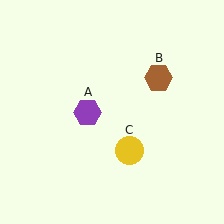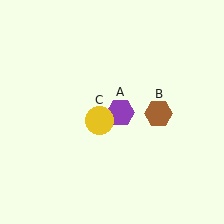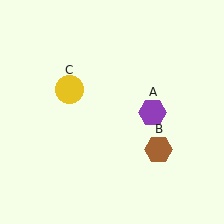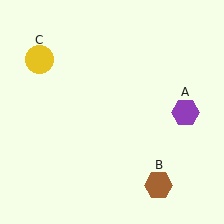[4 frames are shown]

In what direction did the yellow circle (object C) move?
The yellow circle (object C) moved up and to the left.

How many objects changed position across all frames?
3 objects changed position: purple hexagon (object A), brown hexagon (object B), yellow circle (object C).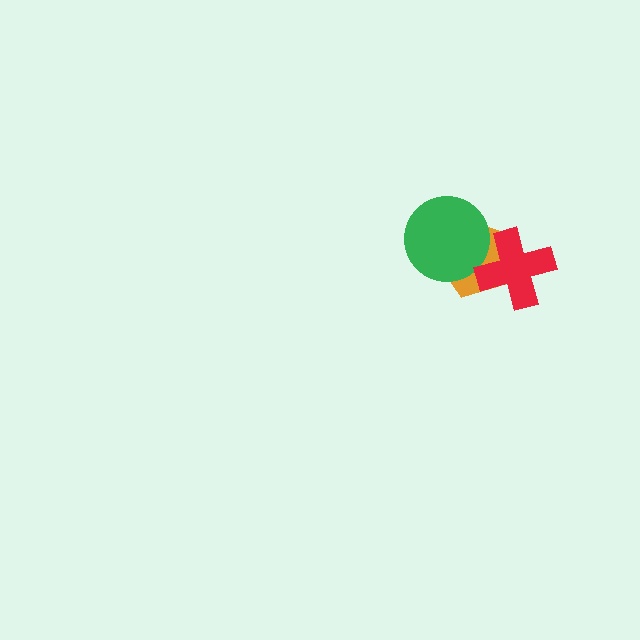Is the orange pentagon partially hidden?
Yes, it is partially covered by another shape.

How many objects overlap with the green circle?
2 objects overlap with the green circle.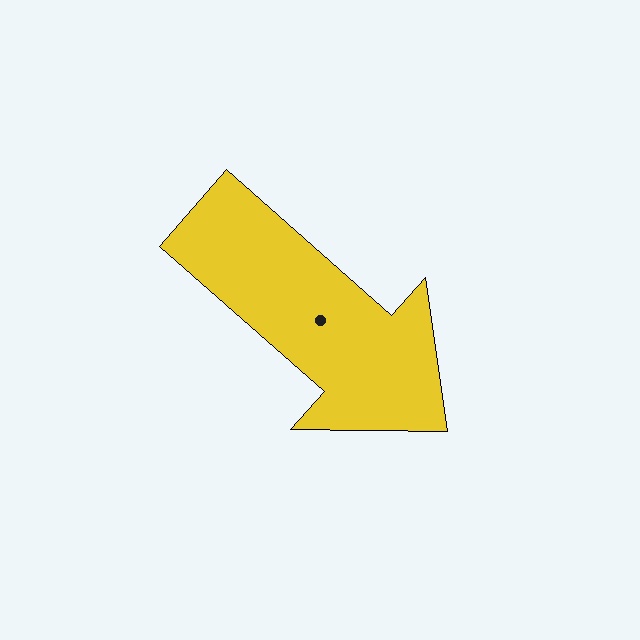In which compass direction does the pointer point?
Southeast.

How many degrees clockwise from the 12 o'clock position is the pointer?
Approximately 131 degrees.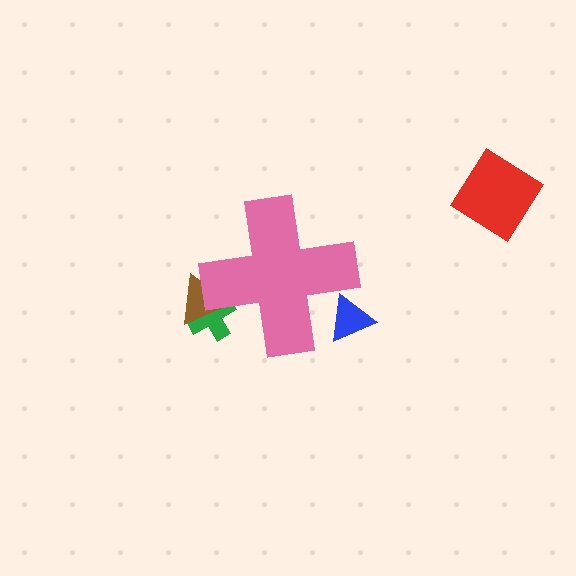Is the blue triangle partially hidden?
Yes, the blue triangle is partially hidden behind the pink cross.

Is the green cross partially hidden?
Yes, the green cross is partially hidden behind the pink cross.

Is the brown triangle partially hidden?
Yes, the brown triangle is partially hidden behind the pink cross.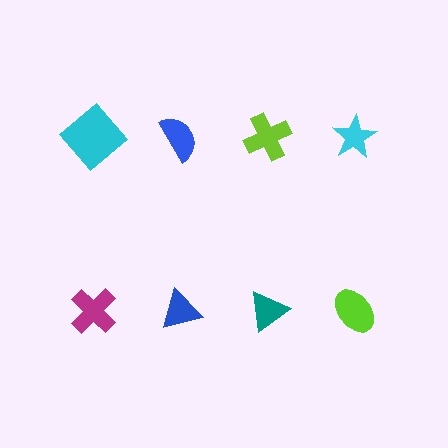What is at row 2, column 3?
A teal triangle.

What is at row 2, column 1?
A magenta cross.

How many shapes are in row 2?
4 shapes.